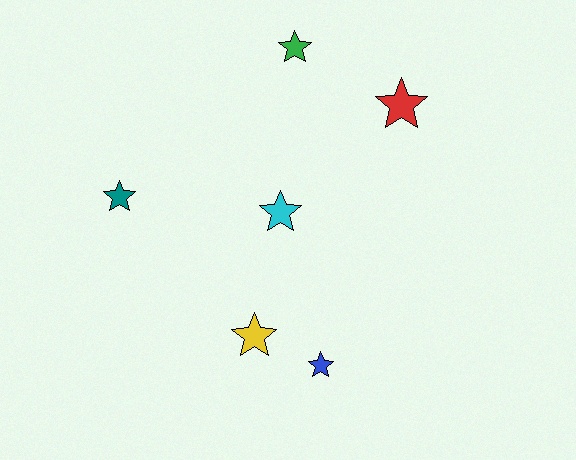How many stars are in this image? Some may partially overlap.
There are 6 stars.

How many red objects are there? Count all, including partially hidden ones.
There is 1 red object.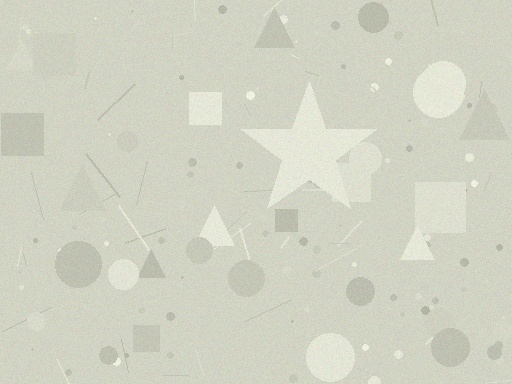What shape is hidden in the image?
A star is hidden in the image.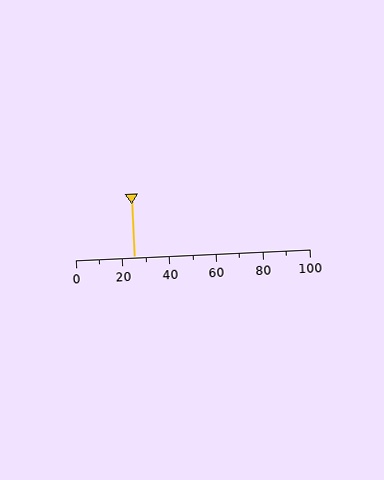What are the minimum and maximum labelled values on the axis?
The axis runs from 0 to 100.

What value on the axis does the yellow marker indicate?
The marker indicates approximately 25.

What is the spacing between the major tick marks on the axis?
The major ticks are spaced 20 apart.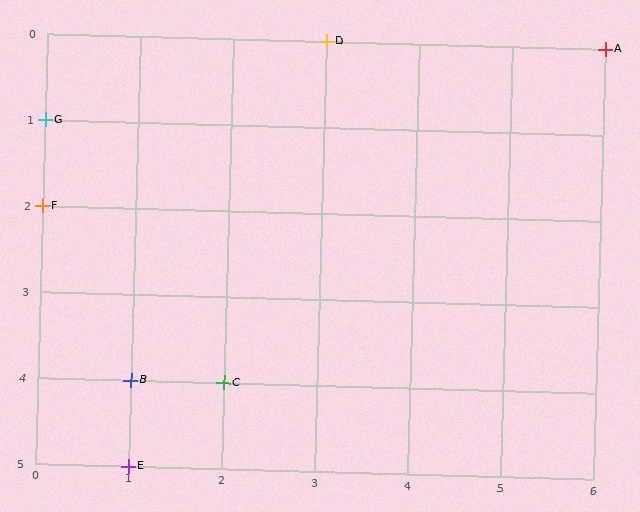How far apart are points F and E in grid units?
Points F and E are 1 column and 3 rows apart (about 3.2 grid units diagonally).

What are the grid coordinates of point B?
Point B is at grid coordinates (1, 4).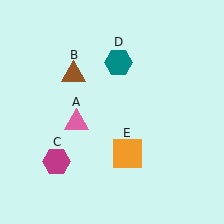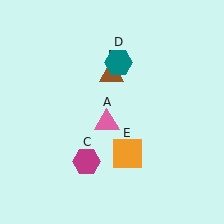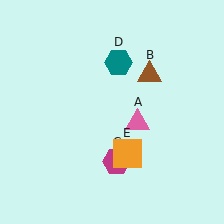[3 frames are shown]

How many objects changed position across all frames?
3 objects changed position: pink triangle (object A), brown triangle (object B), magenta hexagon (object C).